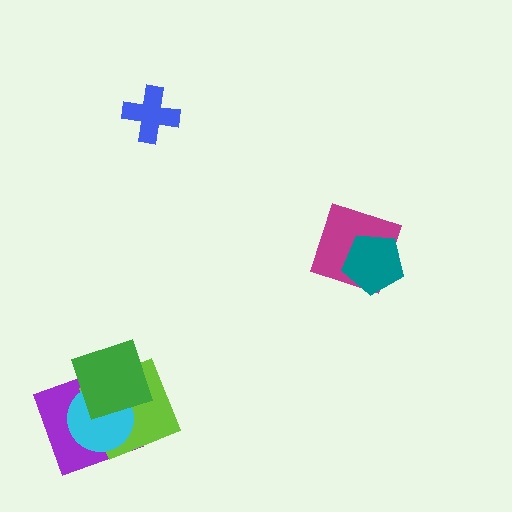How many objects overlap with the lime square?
3 objects overlap with the lime square.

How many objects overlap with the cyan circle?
3 objects overlap with the cyan circle.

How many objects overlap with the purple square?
3 objects overlap with the purple square.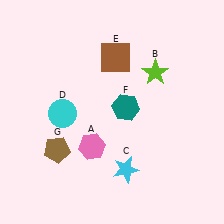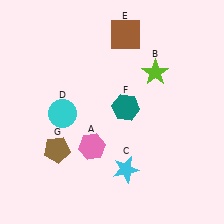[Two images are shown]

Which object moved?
The brown square (E) moved up.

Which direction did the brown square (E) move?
The brown square (E) moved up.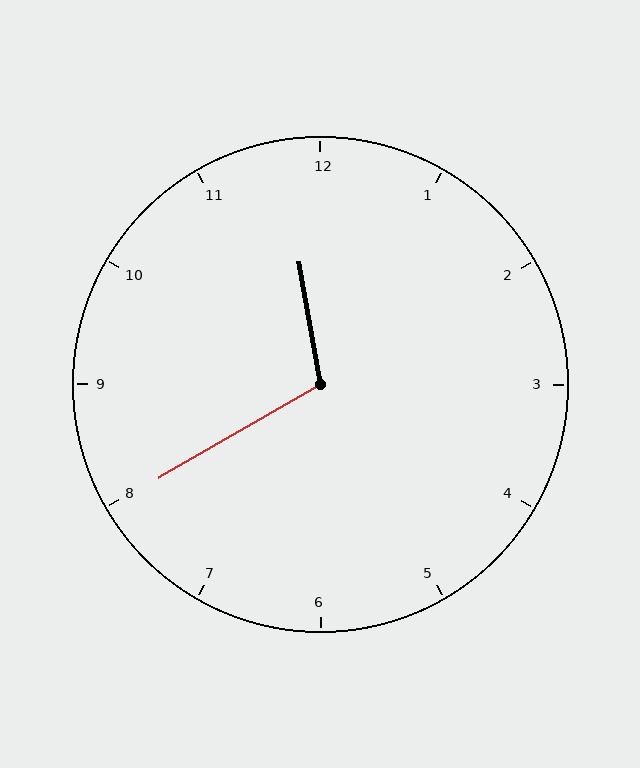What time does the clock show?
11:40.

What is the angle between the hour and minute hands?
Approximately 110 degrees.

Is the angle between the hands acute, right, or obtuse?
It is obtuse.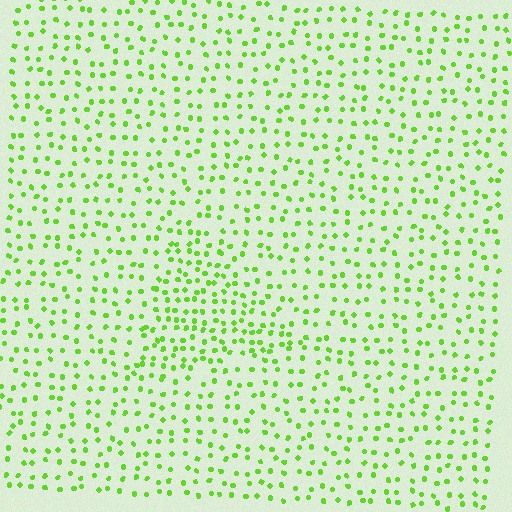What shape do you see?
I see a triangle.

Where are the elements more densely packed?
The elements are more densely packed inside the triangle boundary.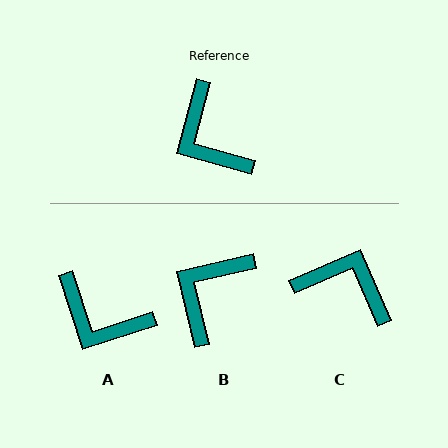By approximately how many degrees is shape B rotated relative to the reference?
Approximately 61 degrees clockwise.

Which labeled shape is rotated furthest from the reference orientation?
C, about 141 degrees away.